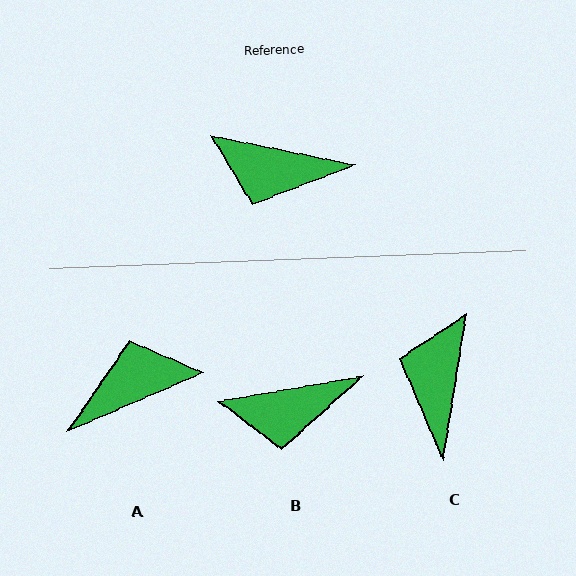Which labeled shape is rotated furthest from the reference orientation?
A, about 145 degrees away.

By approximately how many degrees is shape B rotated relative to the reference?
Approximately 21 degrees counter-clockwise.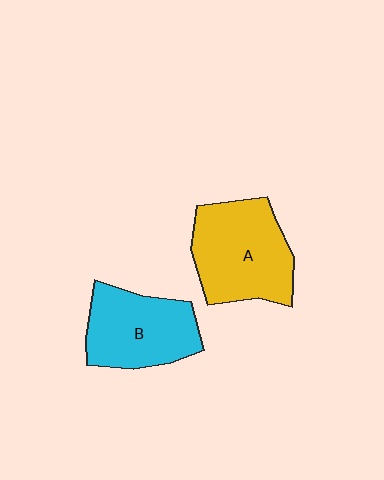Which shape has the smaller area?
Shape B (cyan).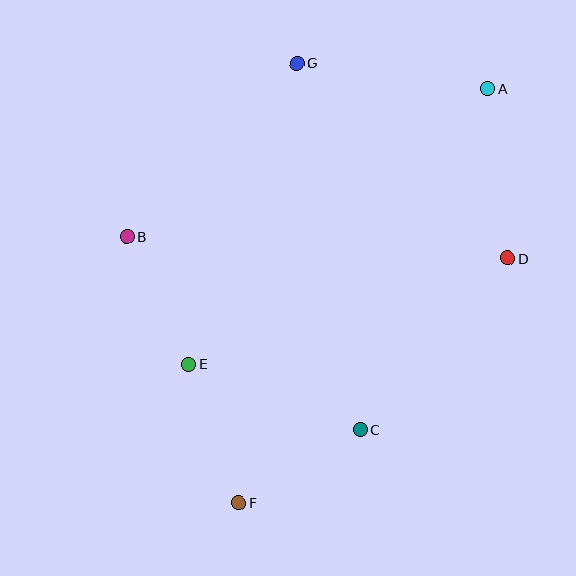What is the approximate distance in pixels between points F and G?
The distance between F and G is approximately 443 pixels.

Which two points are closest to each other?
Points B and E are closest to each other.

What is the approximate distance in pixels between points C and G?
The distance between C and G is approximately 372 pixels.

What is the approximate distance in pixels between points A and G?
The distance between A and G is approximately 193 pixels.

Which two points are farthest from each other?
Points A and F are farthest from each other.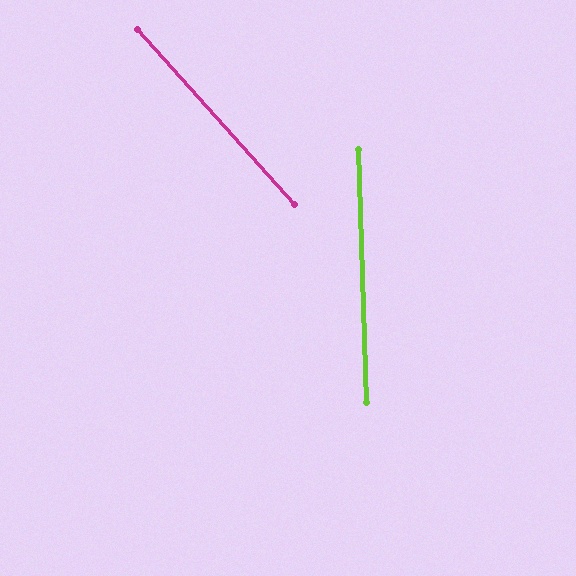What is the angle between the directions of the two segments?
Approximately 40 degrees.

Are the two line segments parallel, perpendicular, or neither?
Neither parallel nor perpendicular — they differ by about 40°.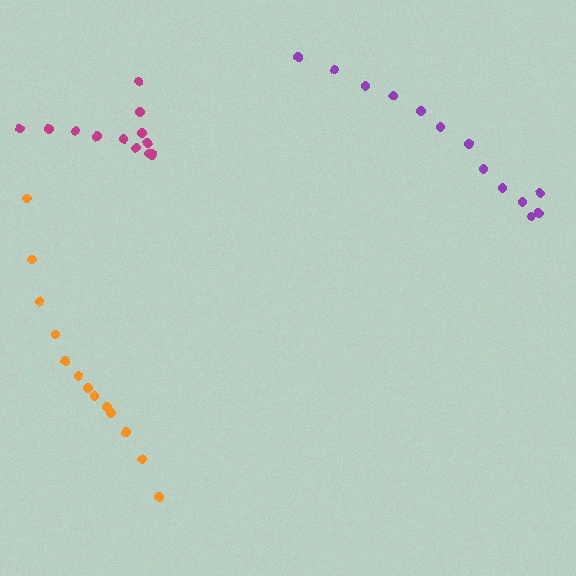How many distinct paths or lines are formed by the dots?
There are 3 distinct paths.